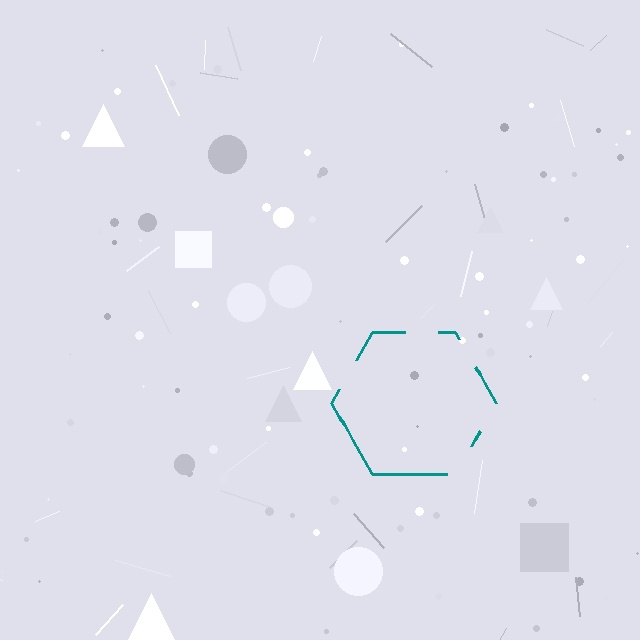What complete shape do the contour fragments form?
The contour fragments form a hexagon.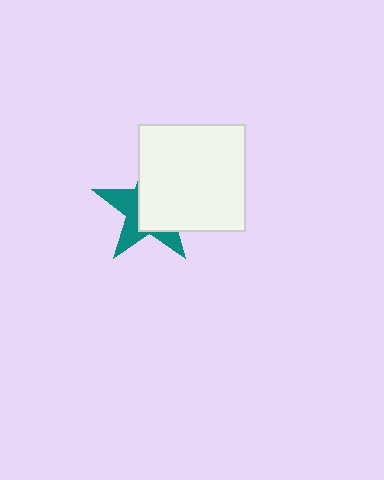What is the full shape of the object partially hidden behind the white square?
The partially hidden object is a teal star.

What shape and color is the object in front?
The object in front is a white square.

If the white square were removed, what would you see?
You would see the complete teal star.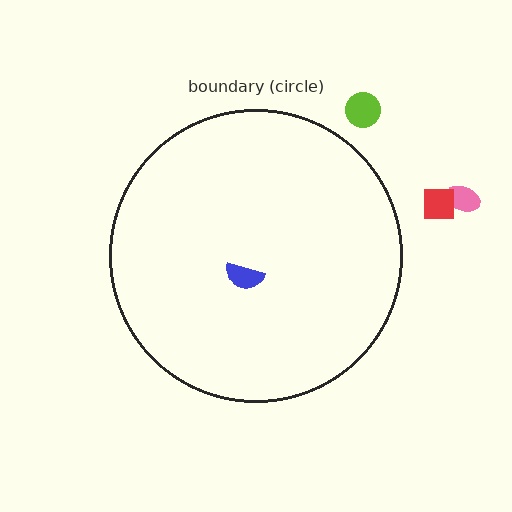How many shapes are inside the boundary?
1 inside, 3 outside.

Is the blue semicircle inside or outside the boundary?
Inside.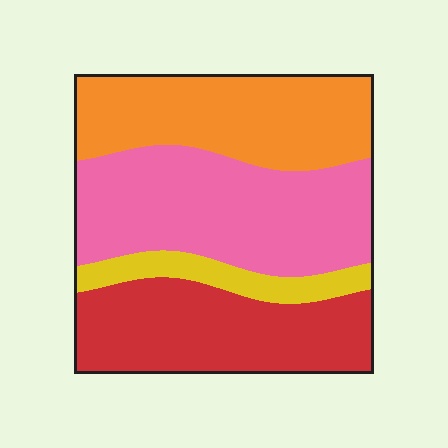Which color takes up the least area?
Yellow, at roughly 10%.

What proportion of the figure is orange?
Orange takes up about one quarter (1/4) of the figure.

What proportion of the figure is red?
Red takes up about one quarter (1/4) of the figure.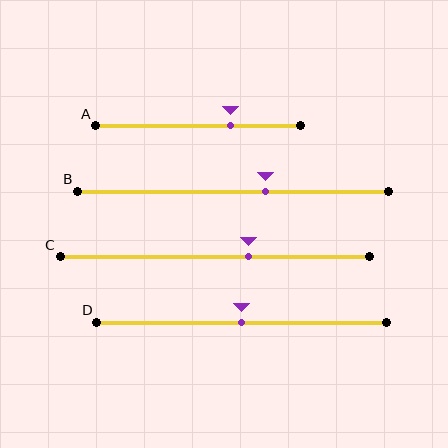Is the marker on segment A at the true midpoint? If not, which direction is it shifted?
No, the marker on segment A is shifted to the right by about 16% of the segment length.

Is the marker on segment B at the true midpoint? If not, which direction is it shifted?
No, the marker on segment B is shifted to the right by about 10% of the segment length.